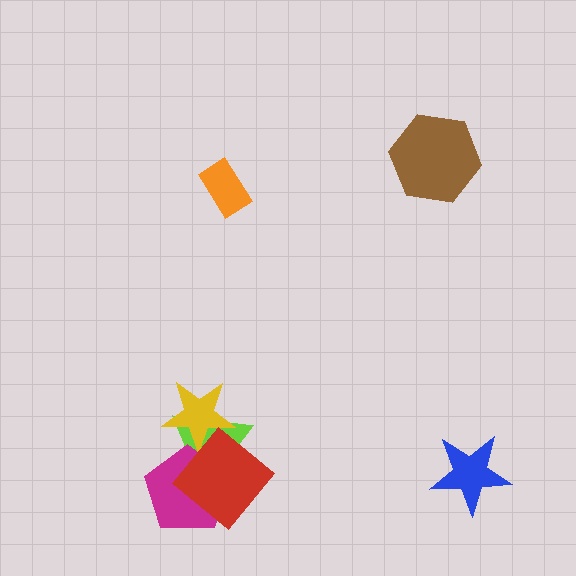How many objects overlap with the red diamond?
2 objects overlap with the red diamond.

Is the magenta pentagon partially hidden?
Yes, it is partially covered by another shape.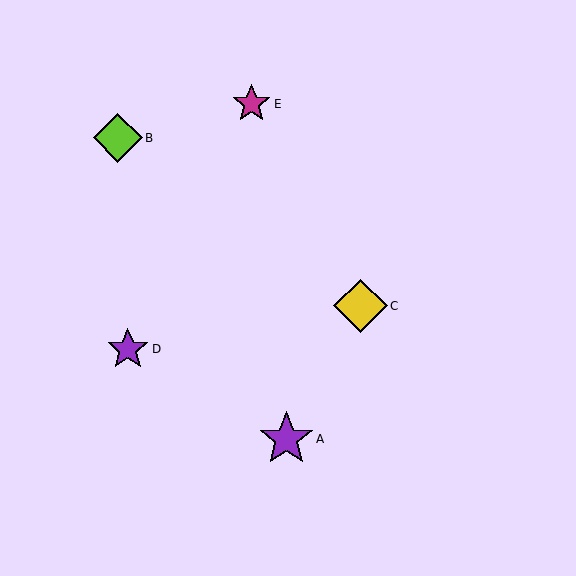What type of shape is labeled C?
Shape C is a yellow diamond.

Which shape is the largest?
The purple star (labeled A) is the largest.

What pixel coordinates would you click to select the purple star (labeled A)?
Click at (286, 439) to select the purple star A.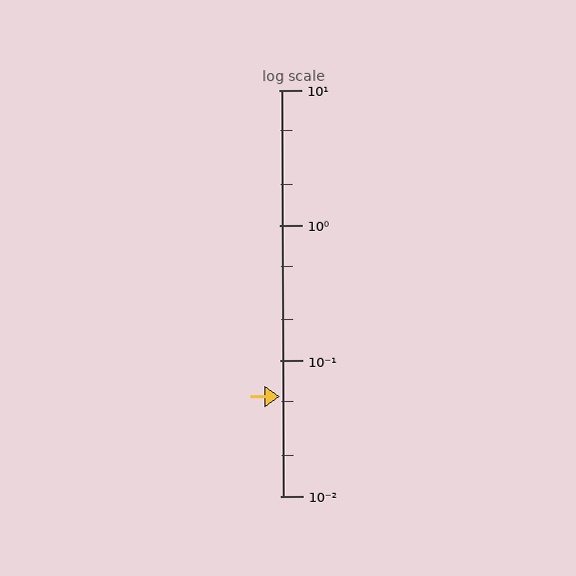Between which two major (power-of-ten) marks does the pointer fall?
The pointer is between 0.01 and 0.1.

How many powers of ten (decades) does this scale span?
The scale spans 3 decades, from 0.01 to 10.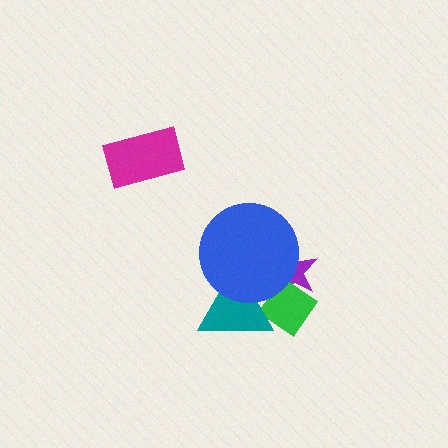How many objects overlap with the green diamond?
3 objects overlap with the green diamond.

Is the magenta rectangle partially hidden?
No, no other shape covers it.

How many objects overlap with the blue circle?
3 objects overlap with the blue circle.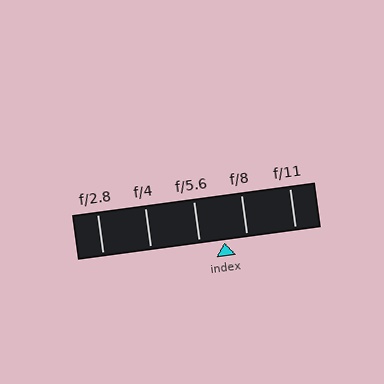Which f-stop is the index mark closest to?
The index mark is closest to f/8.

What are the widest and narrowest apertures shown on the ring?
The widest aperture shown is f/2.8 and the narrowest is f/11.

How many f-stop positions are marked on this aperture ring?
There are 5 f-stop positions marked.